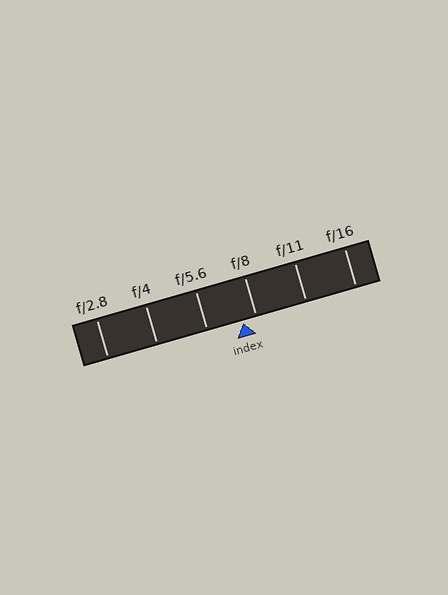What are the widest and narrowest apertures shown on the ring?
The widest aperture shown is f/2.8 and the narrowest is f/16.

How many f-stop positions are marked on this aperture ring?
There are 6 f-stop positions marked.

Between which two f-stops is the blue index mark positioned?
The index mark is between f/5.6 and f/8.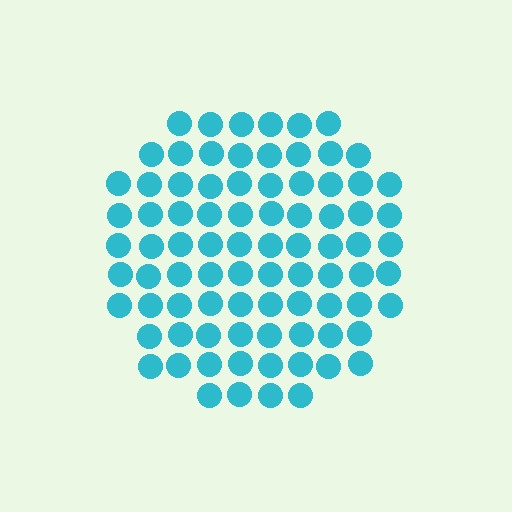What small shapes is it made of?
It is made of small circles.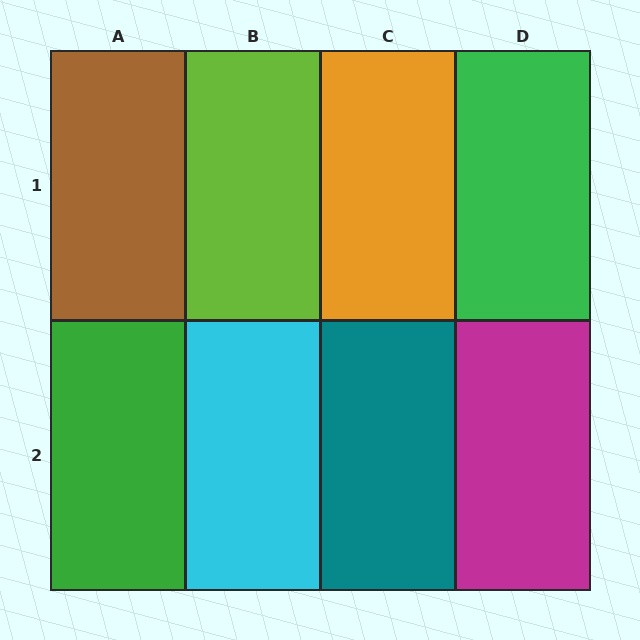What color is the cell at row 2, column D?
Magenta.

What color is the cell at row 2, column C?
Teal.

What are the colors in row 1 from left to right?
Brown, lime, orange, green.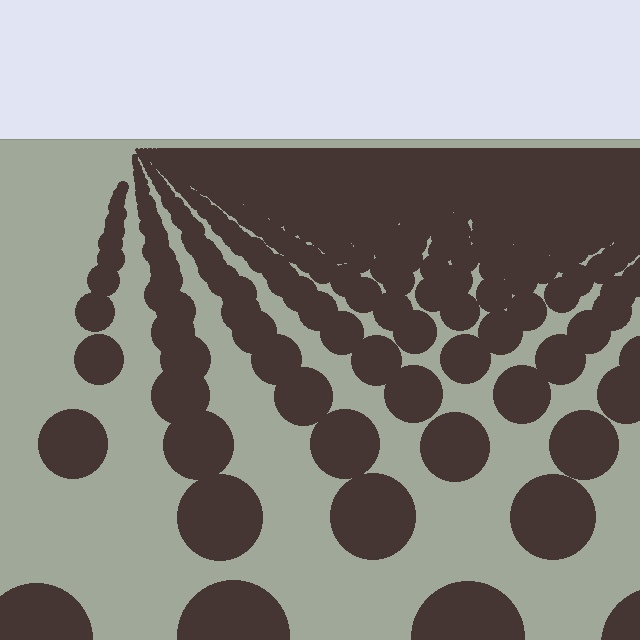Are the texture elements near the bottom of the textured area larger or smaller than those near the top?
Larger. Near the bottom, elements are closer to the viewer and appear at a bigger on-screen size.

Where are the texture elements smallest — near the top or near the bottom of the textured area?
Near the top.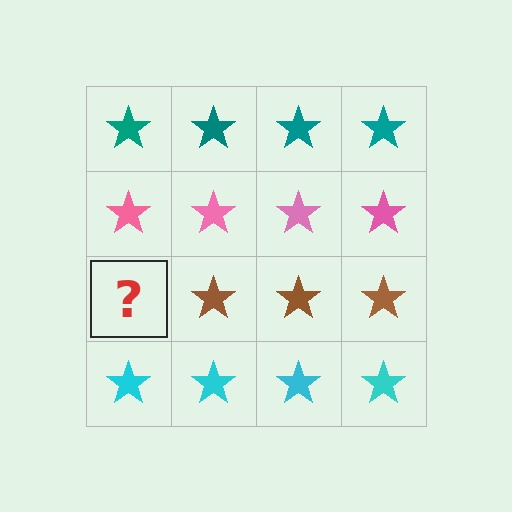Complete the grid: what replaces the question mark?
The question mark should be replaced with a brown star.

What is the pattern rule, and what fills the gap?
The rule is that each row has a consistent color. The gap should be filled with a brown star.